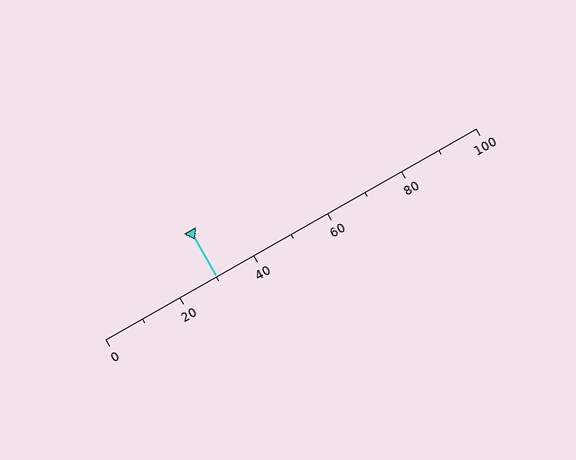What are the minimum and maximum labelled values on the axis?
The axis runs from 0 to 100.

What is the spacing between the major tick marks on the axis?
The major ticks are spaced 20 apart.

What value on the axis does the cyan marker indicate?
The marker indicates approximately 30.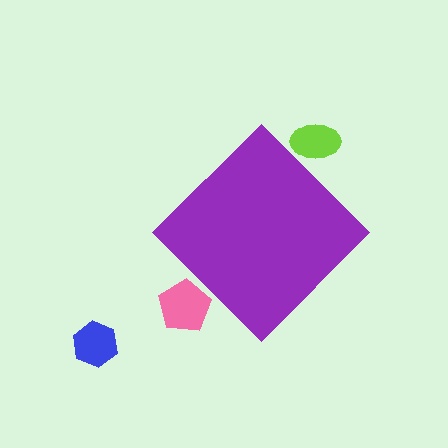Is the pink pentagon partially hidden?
Yes, the pink pentagon is partially hidden behind the purple diamond.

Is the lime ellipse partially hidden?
Yes, the lime ellipse is partially hidden behind the purple diamond.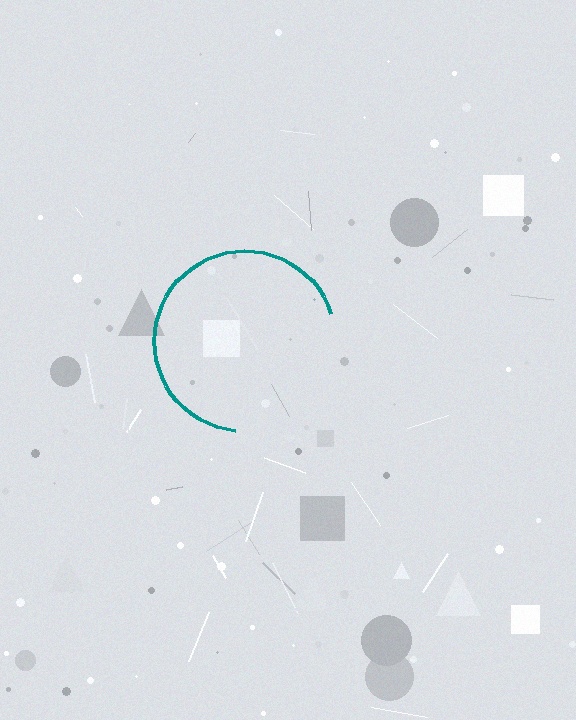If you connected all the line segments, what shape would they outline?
They would outline a circle.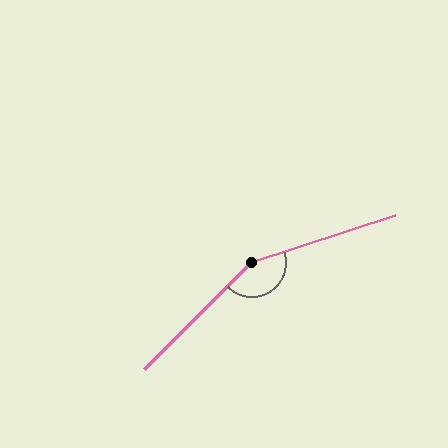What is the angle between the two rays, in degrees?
Approximately 153 degrees.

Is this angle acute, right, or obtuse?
It is obtuse.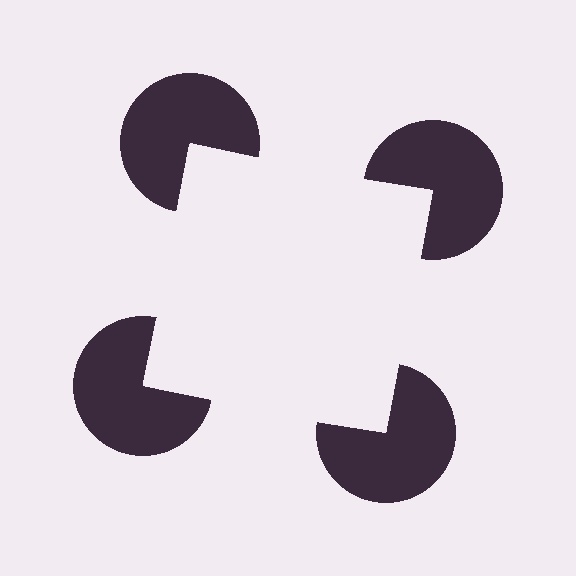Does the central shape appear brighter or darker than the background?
It typically appears slightly brighter than the background, even though no actual brightness change is drawn.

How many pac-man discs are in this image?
There are 4 — one at each vertex of the illusory square.